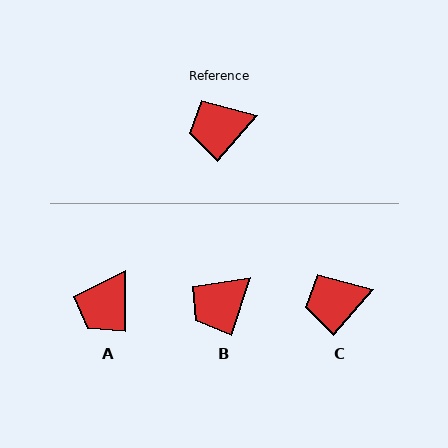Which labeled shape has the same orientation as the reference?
C.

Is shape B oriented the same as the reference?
No, it is off by about 23 degrees.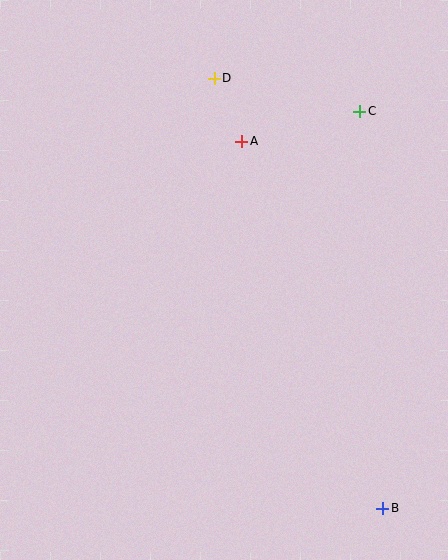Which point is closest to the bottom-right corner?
Point B is closest to the bottom-right corner.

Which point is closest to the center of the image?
Point A at (242, 141) is closest to the center.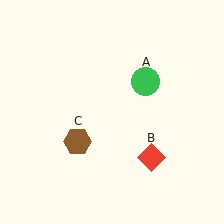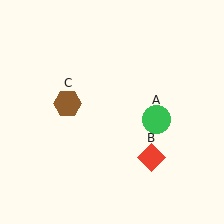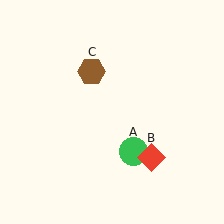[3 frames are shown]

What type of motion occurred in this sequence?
The green circle (object A), brown hexagon (object C) rotated clockwise around the center of the scene.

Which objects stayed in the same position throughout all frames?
Red diamond (object B) remained stationary.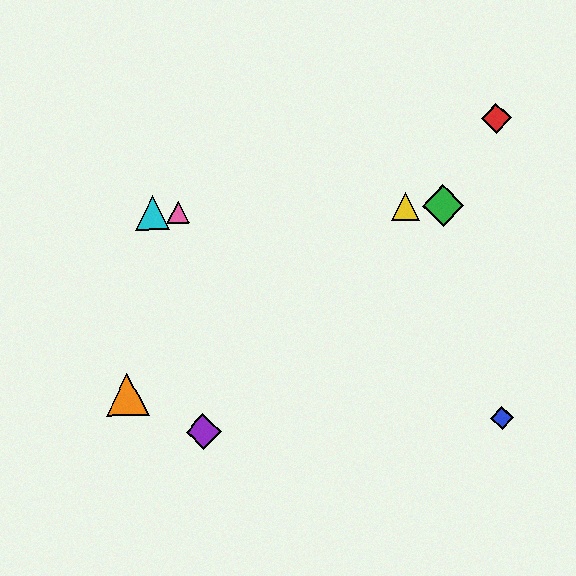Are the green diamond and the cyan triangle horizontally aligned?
Yes, both are at y≈206.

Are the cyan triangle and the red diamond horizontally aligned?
No, the cyan triangle is at y≈213 and the red diamond is at y≈118.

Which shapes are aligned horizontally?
The green diamond, the yellow triangle, the cyan triangle, the pink triangle are aligned horizontally.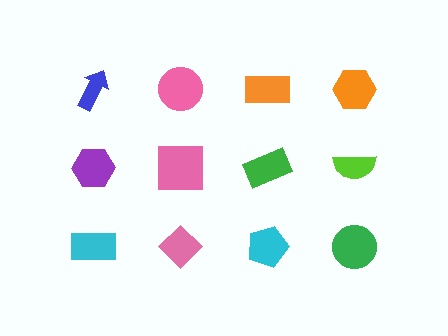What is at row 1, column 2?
A pink circle.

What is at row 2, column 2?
A pink square.